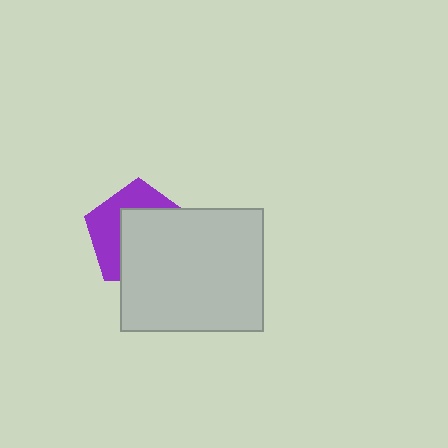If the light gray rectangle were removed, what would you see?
You would see the complete purple pentagon.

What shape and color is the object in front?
The object in front is a light gray rectangle.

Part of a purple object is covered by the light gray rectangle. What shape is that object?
It is a pentagon.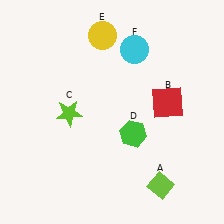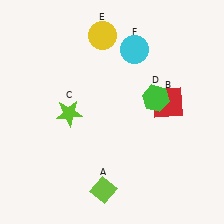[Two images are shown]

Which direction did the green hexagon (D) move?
The green hexagon (D) moved up.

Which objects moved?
The objects that moved are: the lime diamond (A), the green hexagon (D).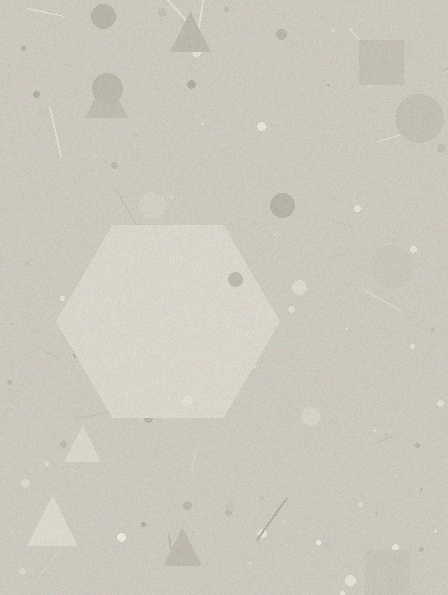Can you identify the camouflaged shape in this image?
The camouflaged shape is a hexagon.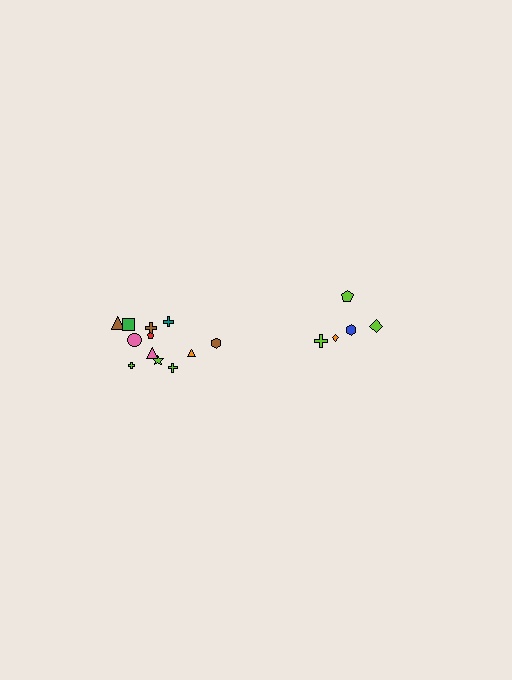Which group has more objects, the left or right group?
The left group.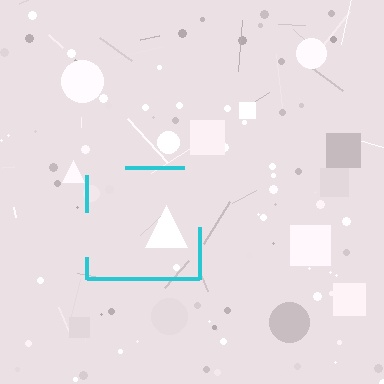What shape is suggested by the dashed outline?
The dashed outline suggests a square.